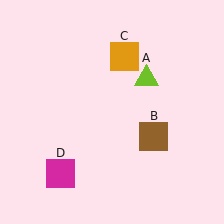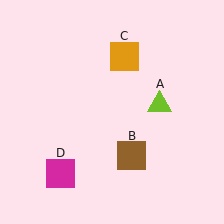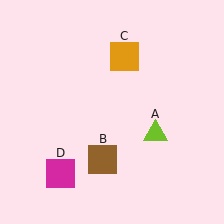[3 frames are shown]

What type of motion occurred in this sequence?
The lime triangle (object A), brown square (object B) rotated clockwise around the center of the scene.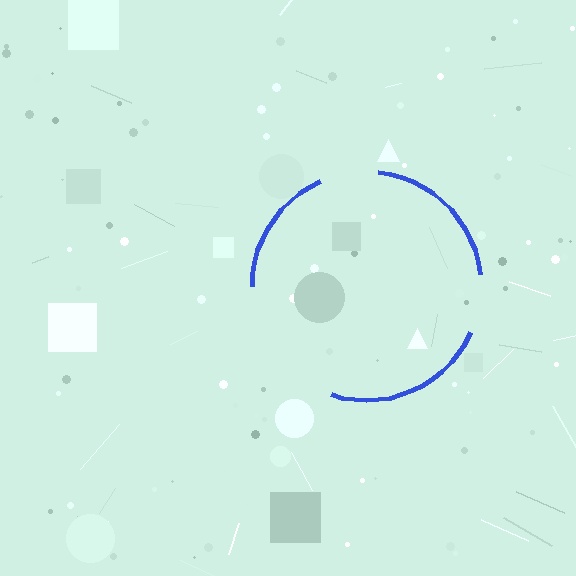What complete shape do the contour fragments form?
The contour fragments form a circle.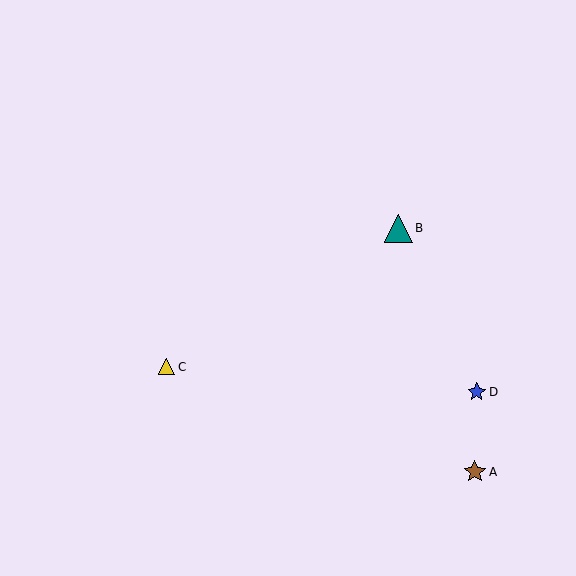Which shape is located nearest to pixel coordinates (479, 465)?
The brown star (labeled A) at (475, 472) is nearest to that location.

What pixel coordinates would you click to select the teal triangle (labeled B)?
Click at (398, 228) to select the teal triangle B.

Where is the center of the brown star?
The center of the brown star is at (475, 472).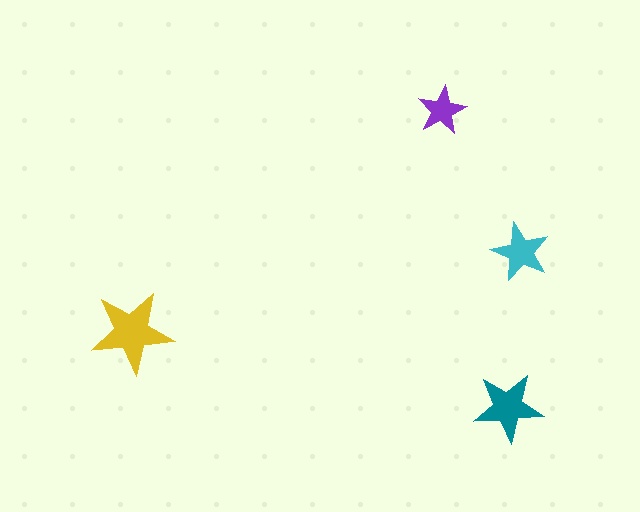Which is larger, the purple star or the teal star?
The teal one.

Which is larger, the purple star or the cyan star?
The cyan one.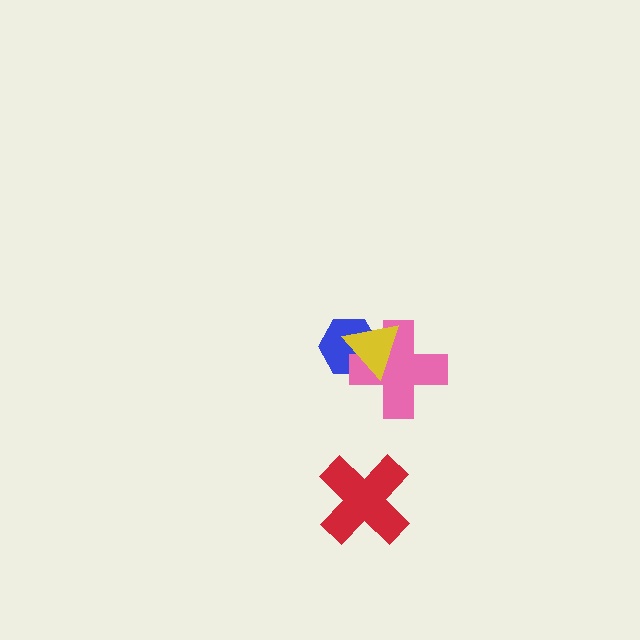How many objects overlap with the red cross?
0 objects overlap with the red cross.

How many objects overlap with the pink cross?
2 objects overlap with the pink cross.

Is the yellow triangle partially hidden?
No, no other shape covers it.